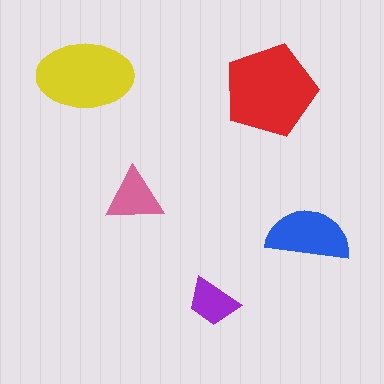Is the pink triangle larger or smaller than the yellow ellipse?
Smaller.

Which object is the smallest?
The purple trapezoid.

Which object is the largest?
The red pentagon.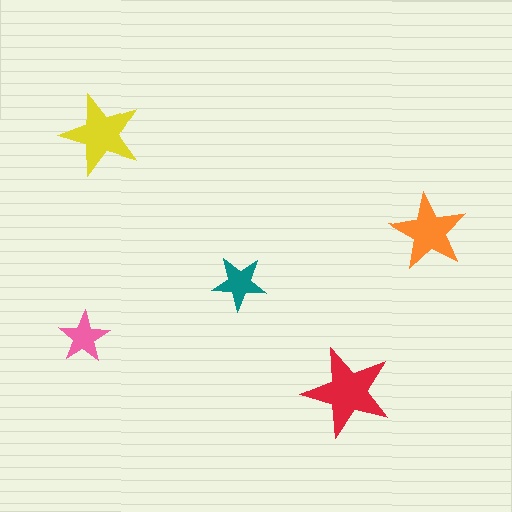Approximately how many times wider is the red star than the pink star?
About 1.5 times wider.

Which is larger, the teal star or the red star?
The red one.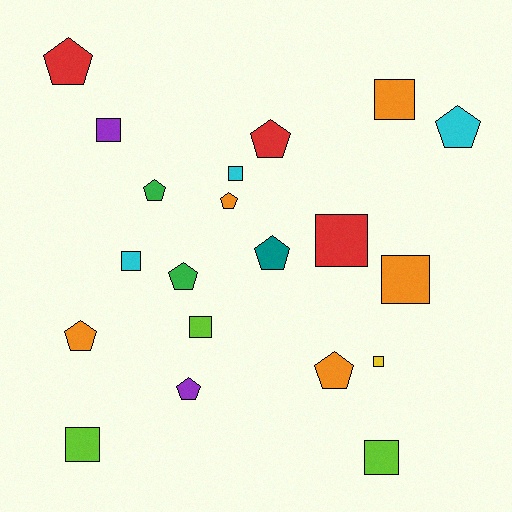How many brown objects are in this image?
There are no brown objects.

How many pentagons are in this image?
There are 10 pentagons.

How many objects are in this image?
There are 20 objects.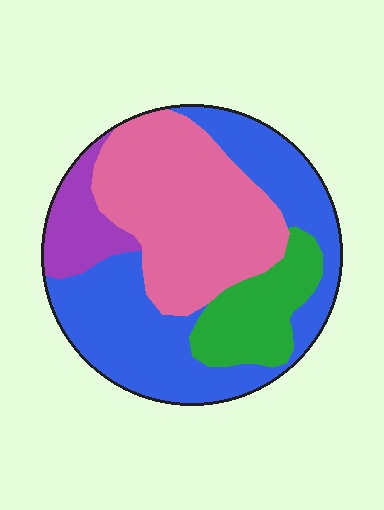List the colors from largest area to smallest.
From largest to smallest: blue, pink, green, purple.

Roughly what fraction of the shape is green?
Green covers about 15% of the shape.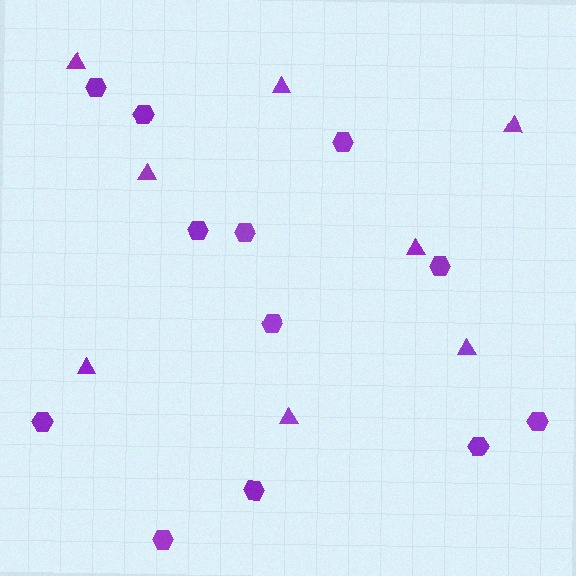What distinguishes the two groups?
There are 2 groups: one group of triangles (8) and one group of hexagons (12).